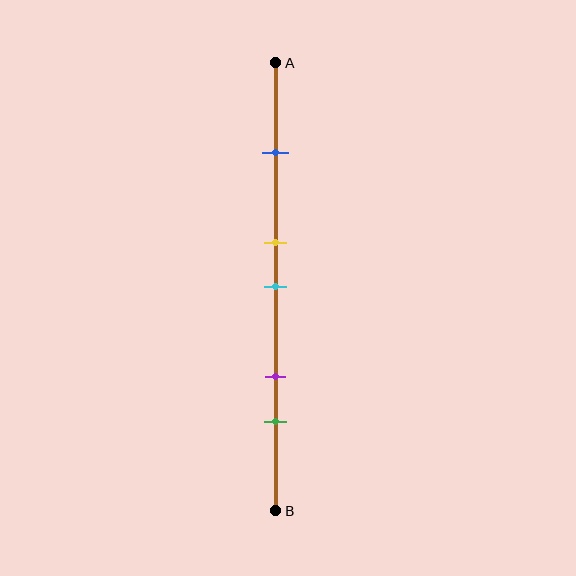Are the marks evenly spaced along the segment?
No, the marks are not evenly spaced.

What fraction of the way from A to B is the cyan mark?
The cyan mark is approximately 50% (0.5) of the way from A to B.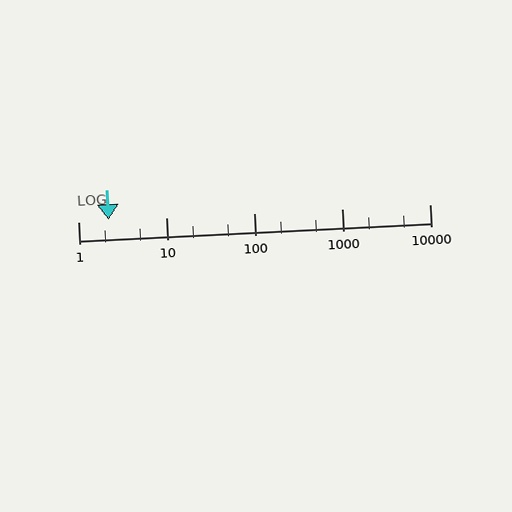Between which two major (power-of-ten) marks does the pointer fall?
The pointer is between 1 and 10.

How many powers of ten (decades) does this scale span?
The scale spans 4 decades, from 1 to 10000.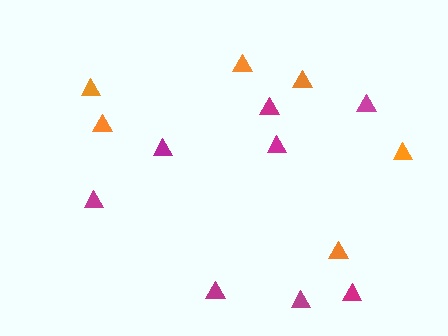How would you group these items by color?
There are 2 groups: one group of magenta triangles (8) and one group of orange triangles (6).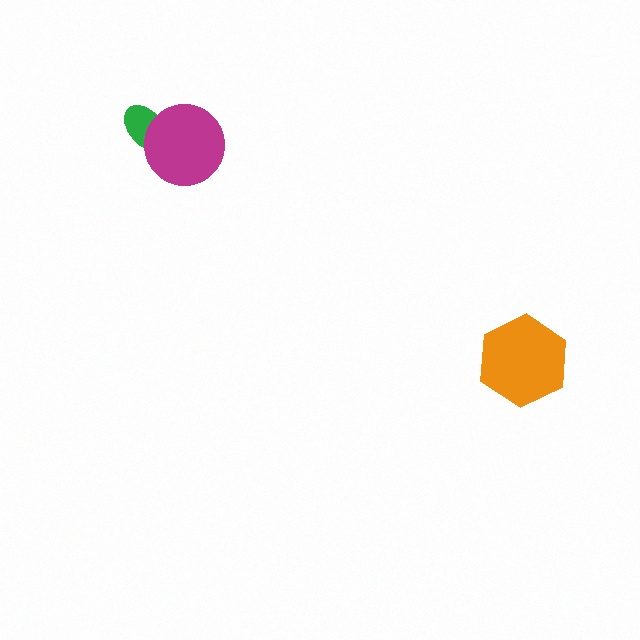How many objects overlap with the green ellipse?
1 object overlaps with the green ellipse.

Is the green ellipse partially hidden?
Yes, it is partially covered by another shape.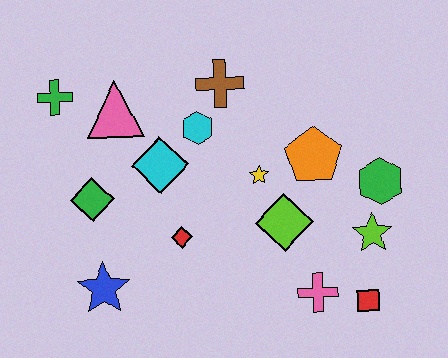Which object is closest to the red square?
The pink cross is closest to the red square.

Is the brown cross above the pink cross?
Yes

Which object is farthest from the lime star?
The green cross is farthest from the lime star.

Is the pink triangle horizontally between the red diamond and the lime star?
No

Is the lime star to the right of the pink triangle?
Yes